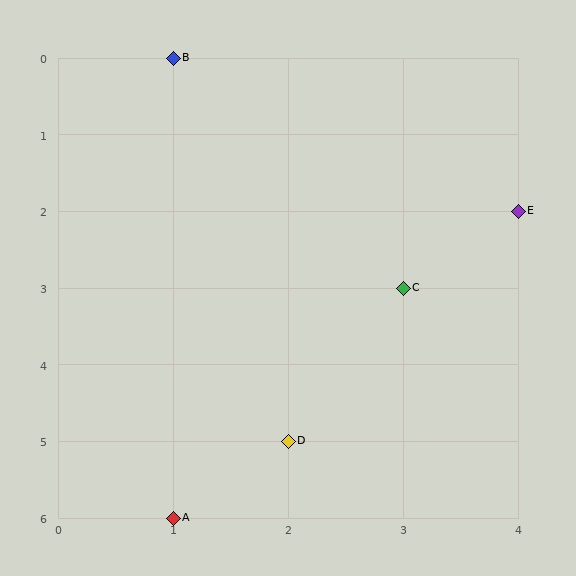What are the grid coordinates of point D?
Point D is at grid coordinates (2, 5).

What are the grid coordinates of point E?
Point E is at grid coordinates (4, 2).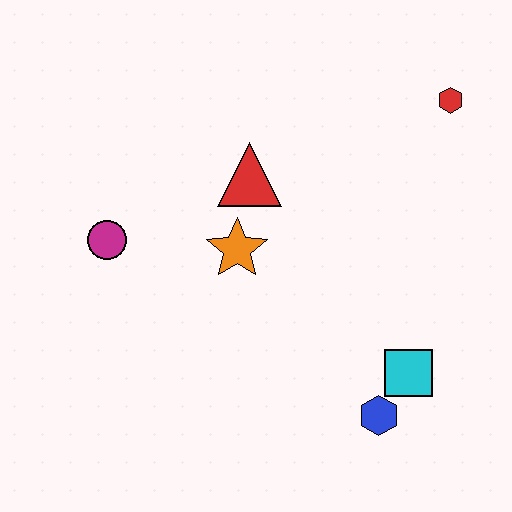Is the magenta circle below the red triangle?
Yes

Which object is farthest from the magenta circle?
The red hexagon is farthest from the magenta circle.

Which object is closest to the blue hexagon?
The cyan square is closest to the blue hexagon.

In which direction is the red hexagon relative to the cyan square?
The red hexagon is above the cyan square.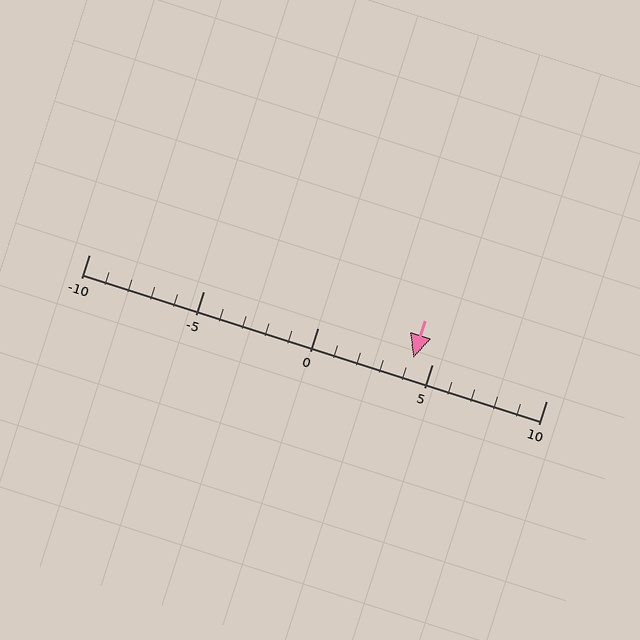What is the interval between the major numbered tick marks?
The major tick marks are spaced 5 units apart.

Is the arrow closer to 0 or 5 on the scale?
The arrow is closer to 5.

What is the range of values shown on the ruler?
The ruler shows values from -10 to 10.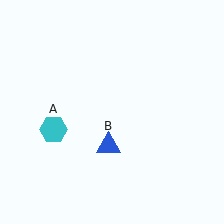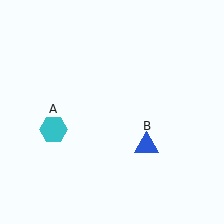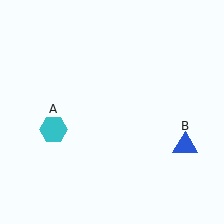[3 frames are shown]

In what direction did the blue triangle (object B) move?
The blue triangle (object B) moved right.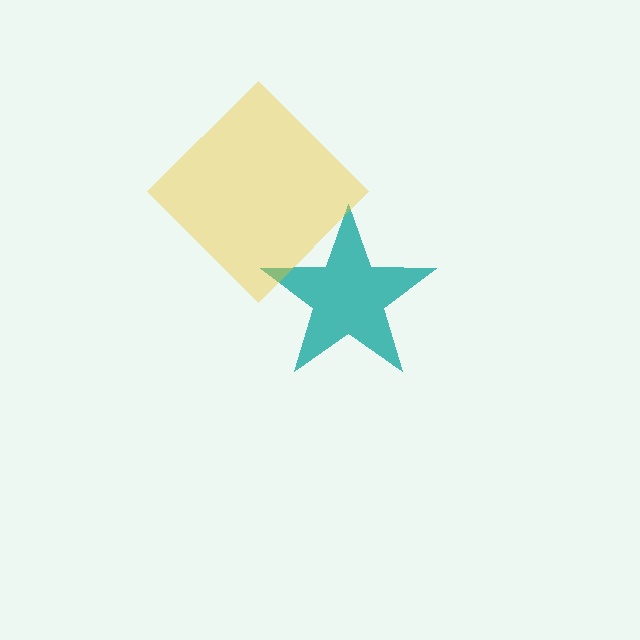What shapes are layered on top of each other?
The layered shapes are: a teal star, a yellow diamond.